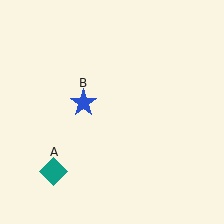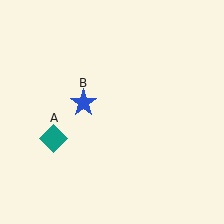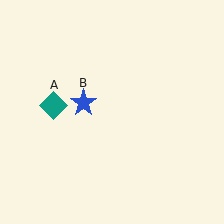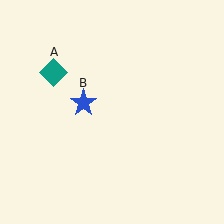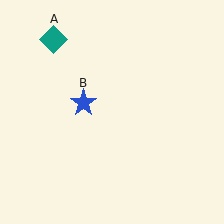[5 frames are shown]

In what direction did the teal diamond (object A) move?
The teal diamond (object A) moved up.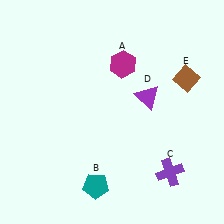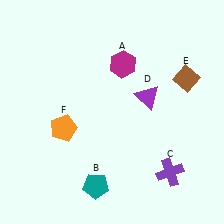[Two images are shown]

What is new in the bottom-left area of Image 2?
An orange pentagon (F) was added in the bottom-left area of Image 2.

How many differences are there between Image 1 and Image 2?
There is 1 difference between the two images.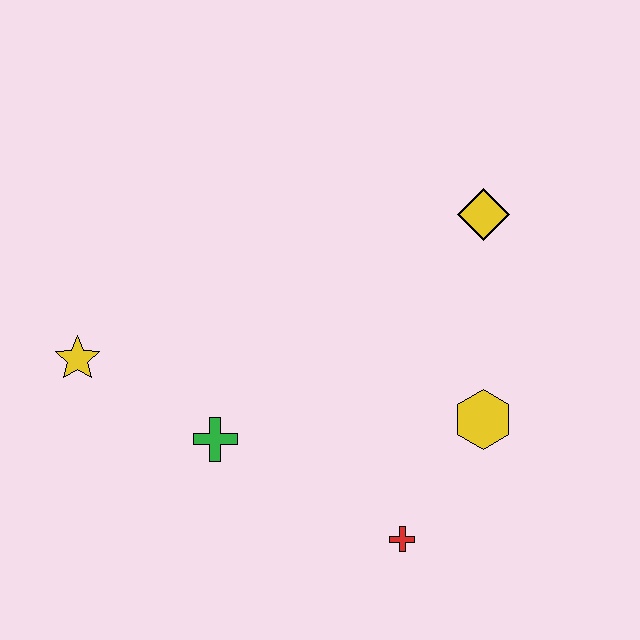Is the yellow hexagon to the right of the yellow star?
Yes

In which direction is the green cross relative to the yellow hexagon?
The green cross is to the left of the yellow hexagon.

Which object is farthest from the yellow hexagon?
The yellow star is farthest from the yellow hexagon.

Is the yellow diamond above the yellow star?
Yes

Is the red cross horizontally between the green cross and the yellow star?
No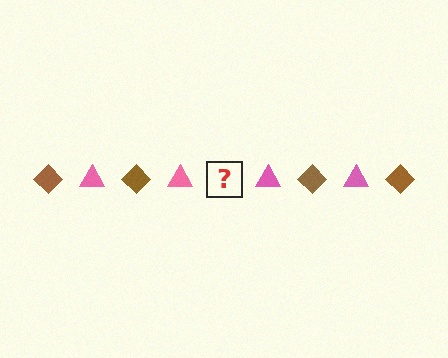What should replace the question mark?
The question mark should be replaced with a brown diamond.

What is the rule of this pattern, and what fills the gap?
The rule is that the pattern alternates between brown diamond and pink triangle. The gap should be filled with a brown diamond.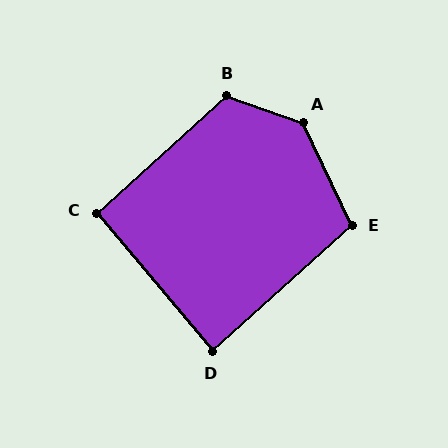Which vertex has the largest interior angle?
A, at approximately 135 degrees.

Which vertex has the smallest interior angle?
D, at approximately 88 degrees.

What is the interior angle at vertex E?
Approximately 106 degrees (obtuse).